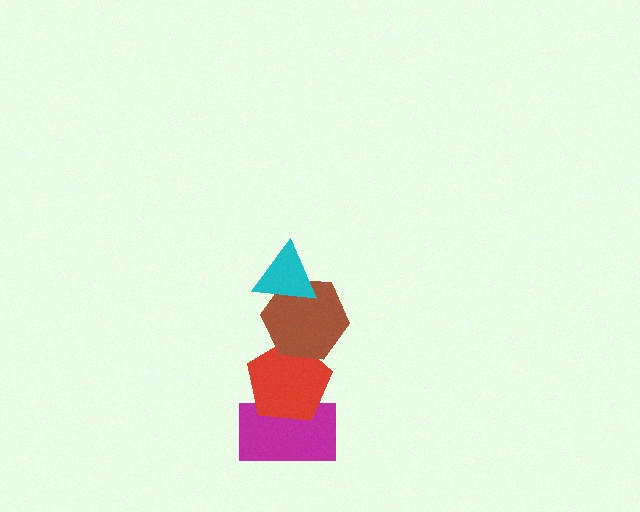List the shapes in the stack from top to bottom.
From top to bottom: the cyan triangle, the brown hexagon, the red pentagon, the magenta rectangle.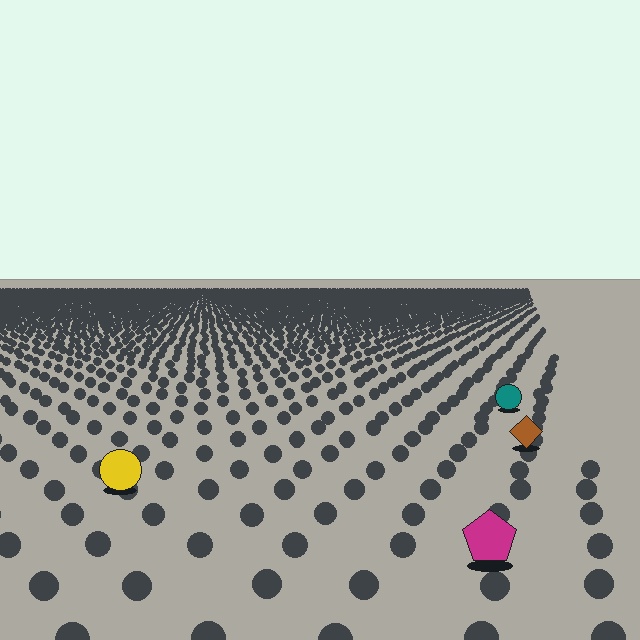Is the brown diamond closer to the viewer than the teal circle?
Yes. The brown diamond is closer — you can tell from the texture gradient: the ground texture is coarser near it.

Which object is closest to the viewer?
The magenta pentagon is closest. The texture marks near it are larger and more spread out.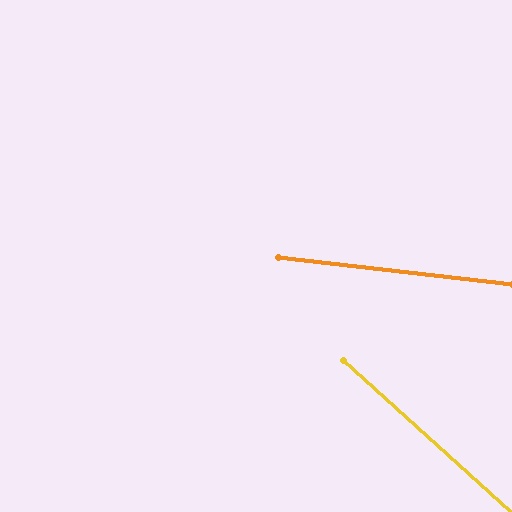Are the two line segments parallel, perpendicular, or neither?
Neither parallel nor perpendicular — they differ by about 35°.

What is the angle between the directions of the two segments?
Approximately 35 degrees.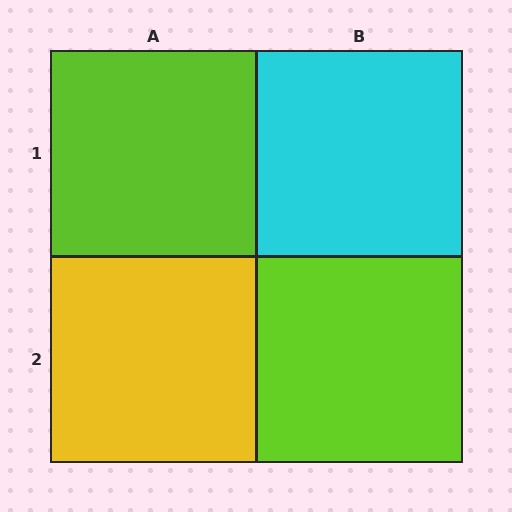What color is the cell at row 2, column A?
Yellow.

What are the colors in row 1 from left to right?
Lime, cyan.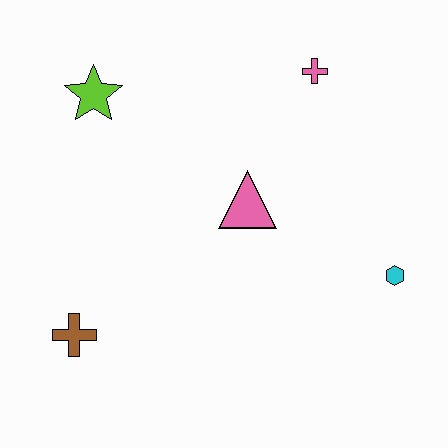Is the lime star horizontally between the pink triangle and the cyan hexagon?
No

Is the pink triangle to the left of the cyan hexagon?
Yes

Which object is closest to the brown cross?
The pink triangle is closest to the brown cross.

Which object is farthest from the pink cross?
The brown cross is farthest from the pink cross.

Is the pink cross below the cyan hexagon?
No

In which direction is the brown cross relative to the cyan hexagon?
The brown cross is to the left of the cyan hexagon.